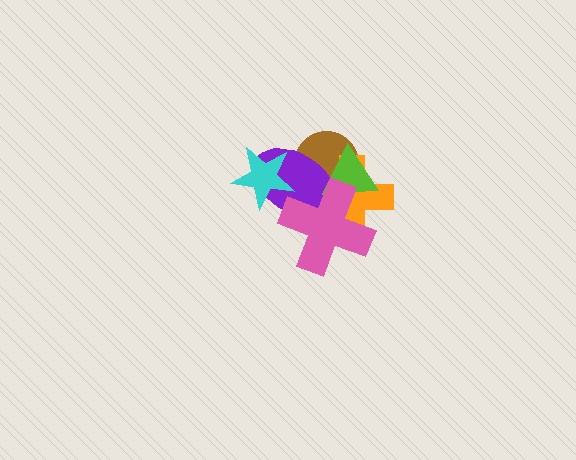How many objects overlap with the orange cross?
4 objects overlap with the orange cross.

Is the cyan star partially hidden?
No, no other shape covers it.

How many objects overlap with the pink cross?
4 objects overlap with the pink cross.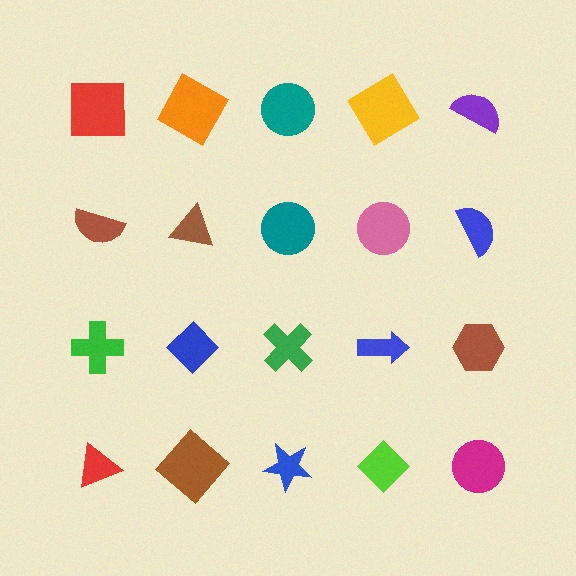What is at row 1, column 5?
A purple semicircle.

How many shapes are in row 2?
5 shapes.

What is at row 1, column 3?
A teal circle.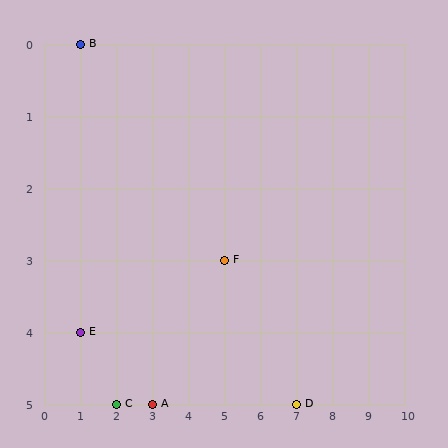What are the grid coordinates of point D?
Point D is at grid coordinates (7, 5).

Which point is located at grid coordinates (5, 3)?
Point F is at (5, 3).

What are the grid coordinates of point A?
Point A is at grid coordinates (3, 5).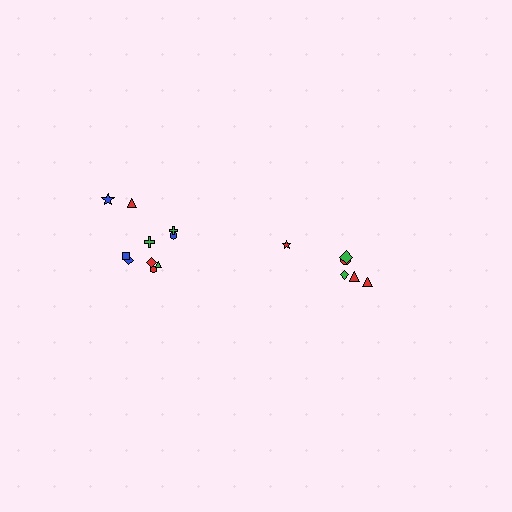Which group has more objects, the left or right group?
The left group.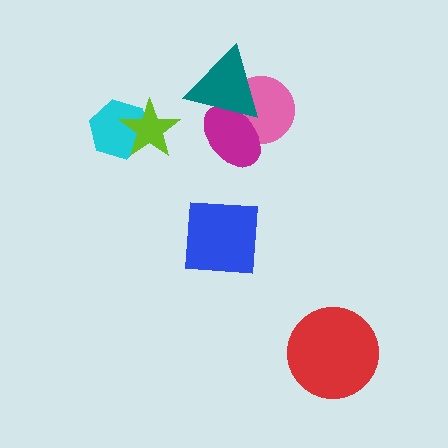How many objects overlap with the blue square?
0 objects overlap with the blue square.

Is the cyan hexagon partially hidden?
Yes, it is partially covered by another shape.